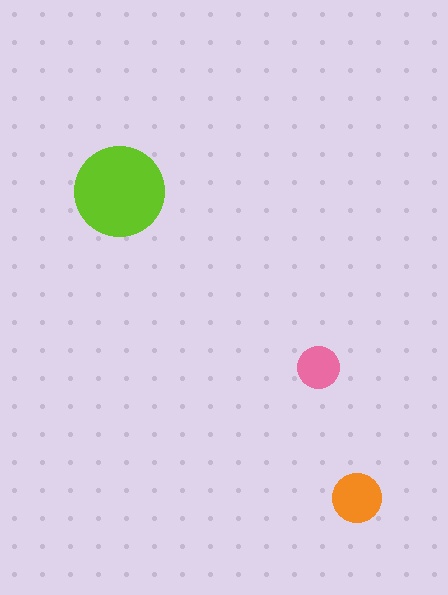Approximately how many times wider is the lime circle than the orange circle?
About 2 times wider.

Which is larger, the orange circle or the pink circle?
The orange one.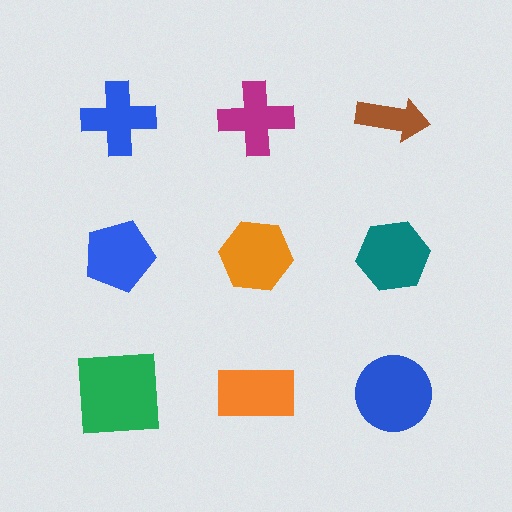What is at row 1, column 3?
A brown arrow.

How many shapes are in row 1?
3 shapes.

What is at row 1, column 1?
A blue cross.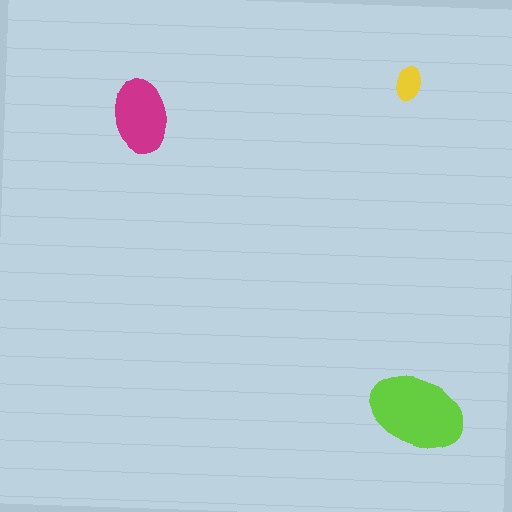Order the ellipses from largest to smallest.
the lime one, the magenta one, the yellow one.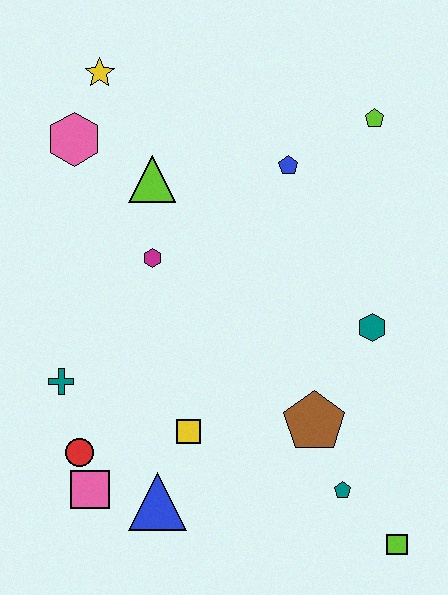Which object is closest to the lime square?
The teal pentagon is closest to the lime square.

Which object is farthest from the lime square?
The yellow star is farthest from the lime square.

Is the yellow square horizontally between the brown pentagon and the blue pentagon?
No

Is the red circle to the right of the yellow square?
No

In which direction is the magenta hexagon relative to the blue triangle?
The magenta hexagon is above the blue triangle.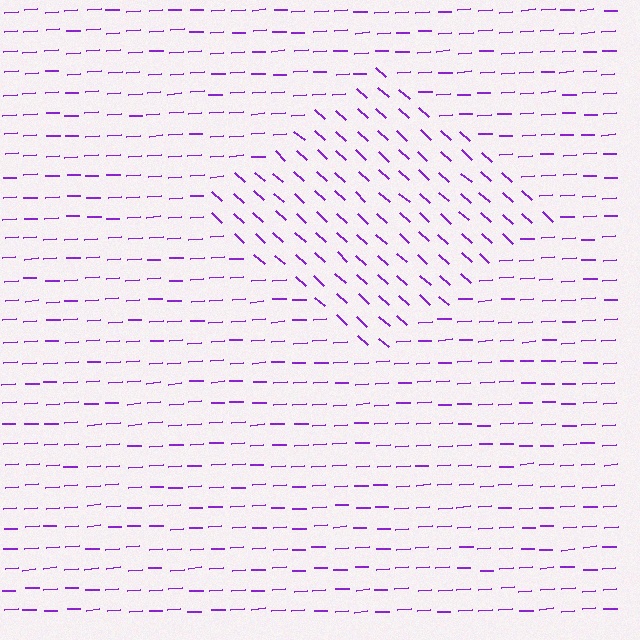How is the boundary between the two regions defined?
The boundary is defined purely by a change in line orientation (approximately 45 degrees difference). All lines are the same color and thickness.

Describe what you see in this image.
The image is filled with small purple line segments. A diamond region in the image has lines oriented differently from the surrounding lines, creating a visible texture boundary.